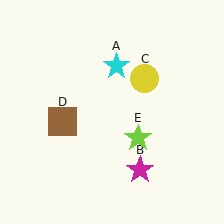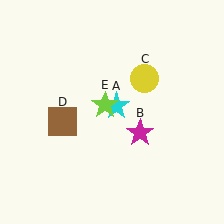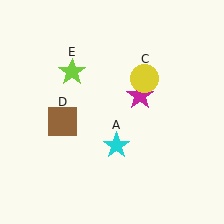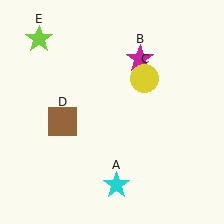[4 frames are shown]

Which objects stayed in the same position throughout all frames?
Yellow circle (object C) and brown square (object D) remained stationary.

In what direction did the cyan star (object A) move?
The cyan star (object A) moved down.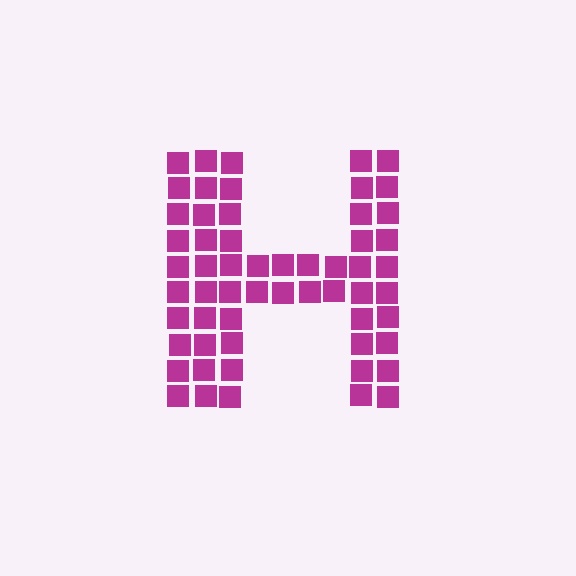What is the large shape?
The large shape is the letter H.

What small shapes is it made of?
It is made of small squares.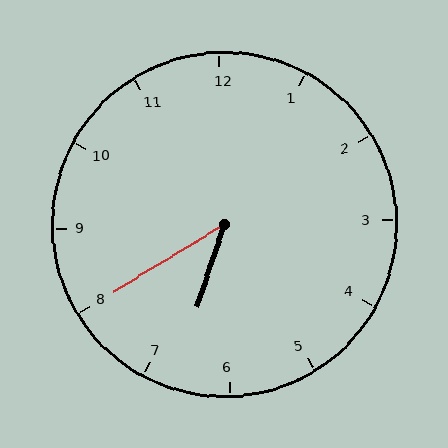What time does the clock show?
6:40.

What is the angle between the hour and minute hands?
Approximately 40 degrees.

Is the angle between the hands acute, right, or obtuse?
It is acute.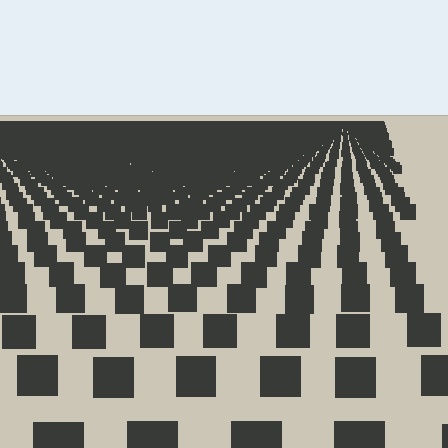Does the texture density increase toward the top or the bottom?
Density increases toward the top.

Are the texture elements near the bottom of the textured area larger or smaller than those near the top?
Larger. Near the bottom, elements are closer to the viewer and appear at a bigger on-screen size.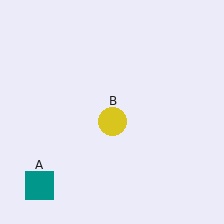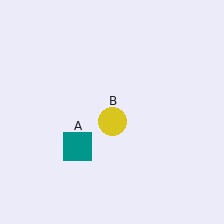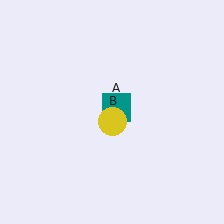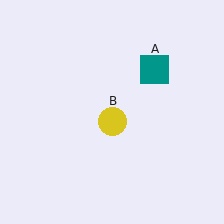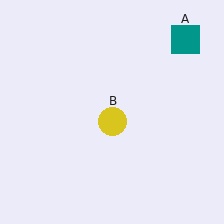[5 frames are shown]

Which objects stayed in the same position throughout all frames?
Yellow circle (object B) remained stationary.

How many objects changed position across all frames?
1 object changed position: teal square (object A).